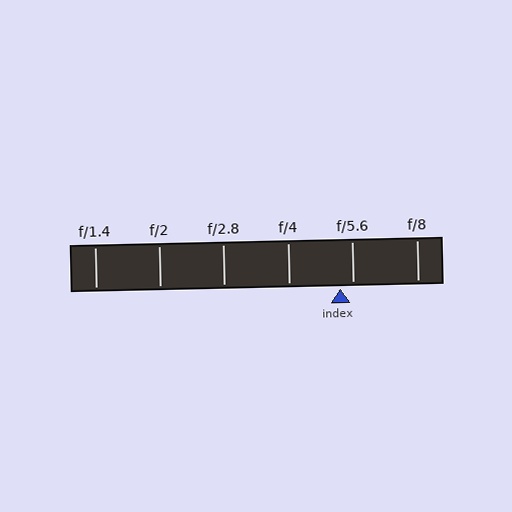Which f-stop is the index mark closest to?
The index mark is closest to f/5.6.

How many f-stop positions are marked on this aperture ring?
There are 6 f-stop positions marked.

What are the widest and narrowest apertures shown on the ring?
The widest aperture shown is f/1.4 and the narrowest is f/8.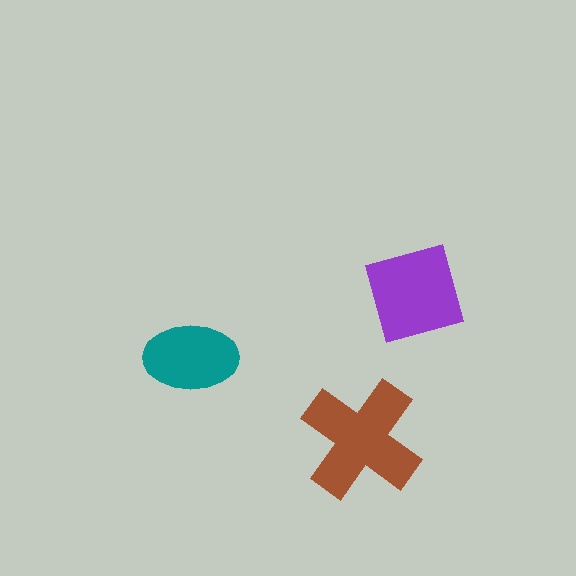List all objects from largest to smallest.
The brown cross, the purple square, the teal ellipse.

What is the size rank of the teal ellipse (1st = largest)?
3rd.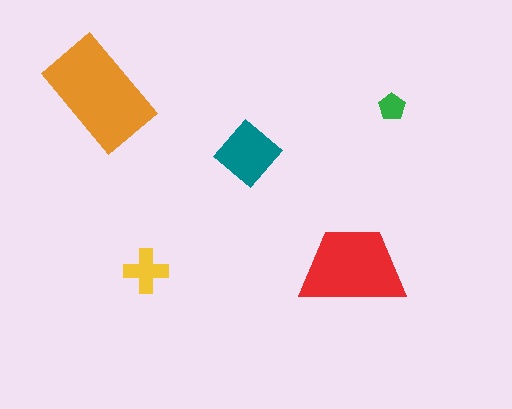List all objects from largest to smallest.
The orange rectangle, the red trapezoid, the teal diamond, the yellow cross, the green pentagon.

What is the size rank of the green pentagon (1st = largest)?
5th.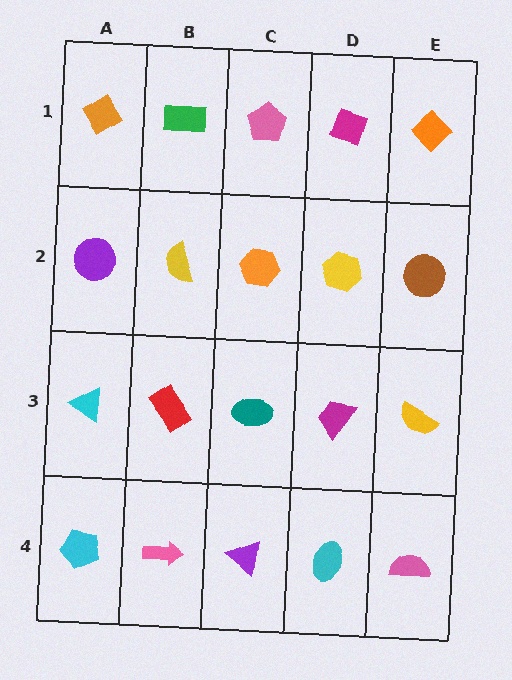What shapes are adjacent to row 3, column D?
A yellow hexagon (row 2, column D), a cyan ellipse (row 4, column D), a teal ellipse (row 3, column C), a yellow semicircle (row 3, column E).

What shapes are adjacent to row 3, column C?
An orange hexagon (row 2, column C), a purple triangle (row 4, column C), a red rectangle (row 3, column B), a magenta trapezoid (row 3, column D).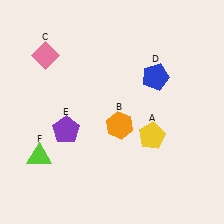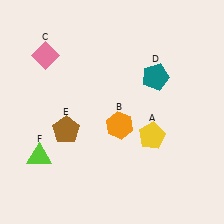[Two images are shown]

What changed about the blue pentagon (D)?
In Image 1, D is blue. In Image 2, it changed to teal.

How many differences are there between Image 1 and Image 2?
There are 2 differences between the two images.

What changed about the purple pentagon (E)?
In Image 1, E is purple. In Image 2, it changed to brown.